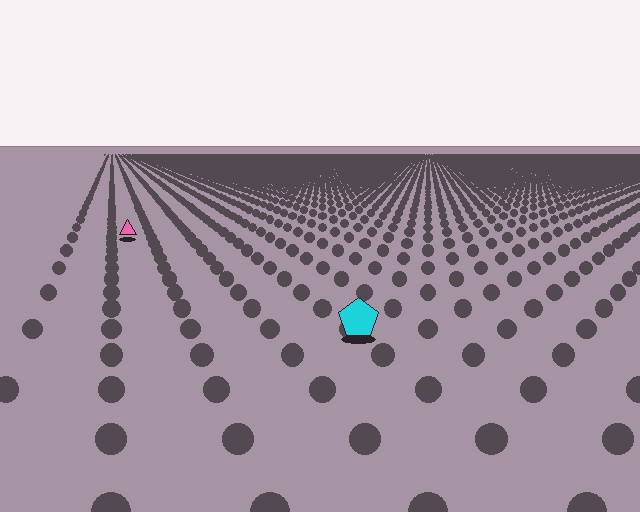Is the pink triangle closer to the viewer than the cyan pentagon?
No. The cyan pentagon is closer — you can tell from the texture gradient: the ground texture is coarser near it.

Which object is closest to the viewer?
The cyan pentagon is closest. The texture marks near it are larger and more spread out.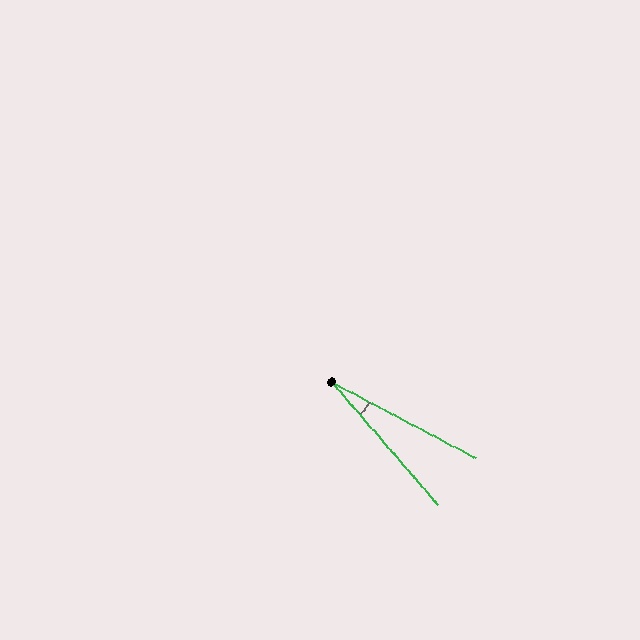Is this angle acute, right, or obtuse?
It is acute.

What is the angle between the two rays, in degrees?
Approximately 21 degrees.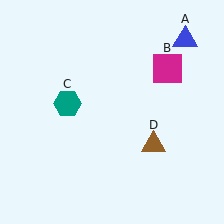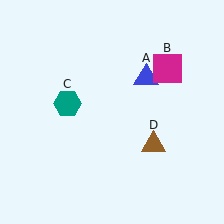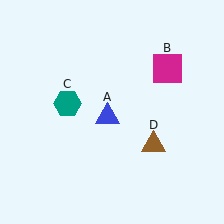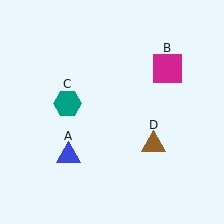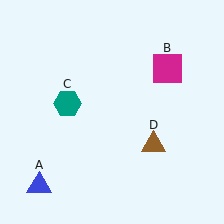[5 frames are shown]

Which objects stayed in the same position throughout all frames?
Magenta square (object B) and teal hexagon (object C) and brown triangle (object D) remained stationary.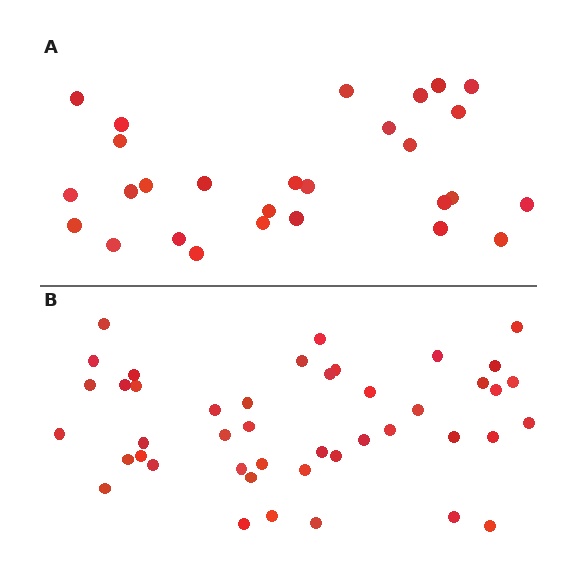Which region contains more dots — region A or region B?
Region B (the bottom region) has more dots.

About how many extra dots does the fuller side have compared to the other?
Region B has approximately 15 more dots than region A.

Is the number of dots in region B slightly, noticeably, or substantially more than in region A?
Region B has substantially more. The ratio is roughly 1.6 to 1.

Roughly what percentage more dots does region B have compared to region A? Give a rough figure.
About 55% more.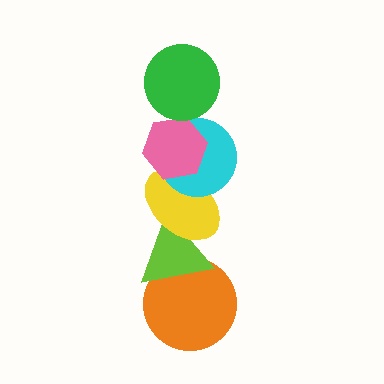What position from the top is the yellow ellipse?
The yellow ellipse is 4th from the top.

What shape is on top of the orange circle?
The lime triangle is on top of the orange circle.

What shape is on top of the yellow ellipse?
The cyan circle is on top of the yellow ellipse.